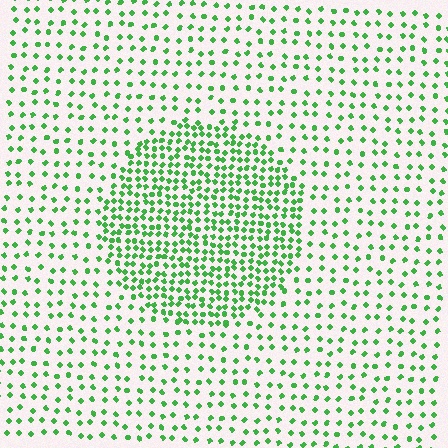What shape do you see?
I see a circle.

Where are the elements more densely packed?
The elements are more densely packed inside the circle boundary.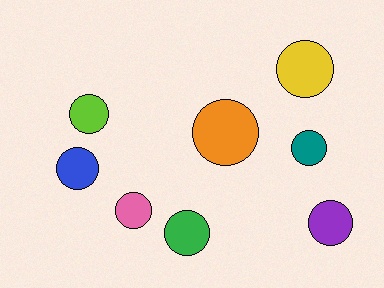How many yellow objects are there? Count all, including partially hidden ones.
There is 1 yellow object.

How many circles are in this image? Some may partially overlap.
There are 8 circles.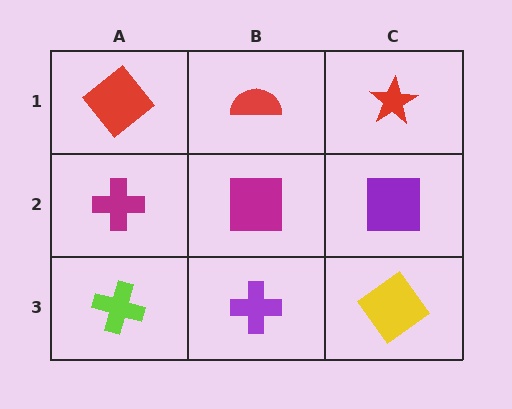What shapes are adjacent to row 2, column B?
A red semicircle (row 1, column B), a purple cross (row 3, column B), a magenta cross (row 2, column A), a purple square (row 2, column C).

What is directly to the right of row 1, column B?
A red star.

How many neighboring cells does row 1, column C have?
2.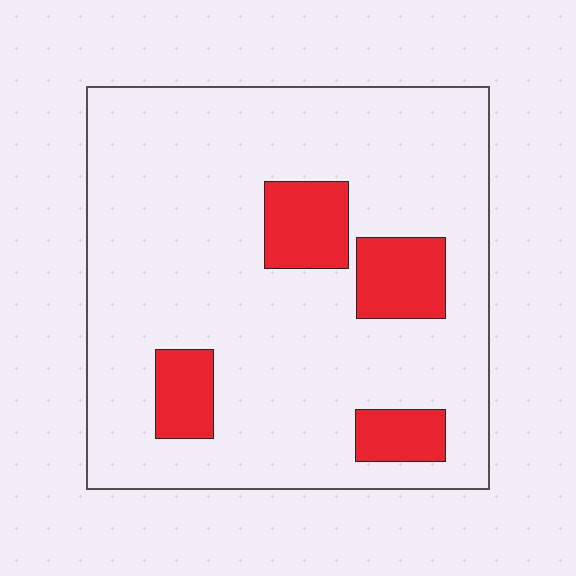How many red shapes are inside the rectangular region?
4.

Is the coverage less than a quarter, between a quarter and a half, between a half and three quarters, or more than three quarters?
Less than a quarter.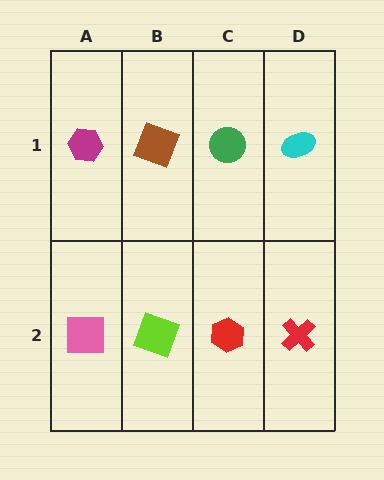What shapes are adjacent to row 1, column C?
A red hexagon (row 2, column C), a brown square (row 1, column B), a cyan ellipse (row 1, column D).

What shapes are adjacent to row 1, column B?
A lime square (row 2, column B), a magenta hexagon (row 1, column A), a green circle (row 1, column C).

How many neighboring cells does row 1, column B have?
3.